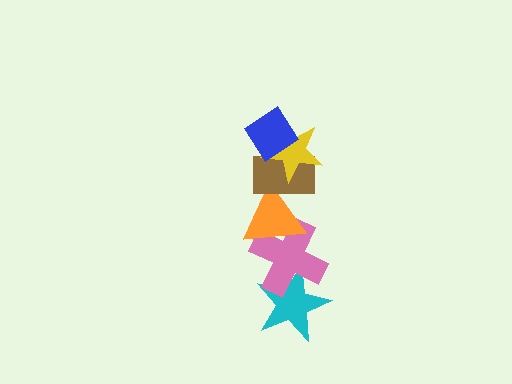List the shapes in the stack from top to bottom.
From top to bottom: the blue diamond, the yellow star, the brown rectangle, the orange triangle, the pink cross, the cyan star.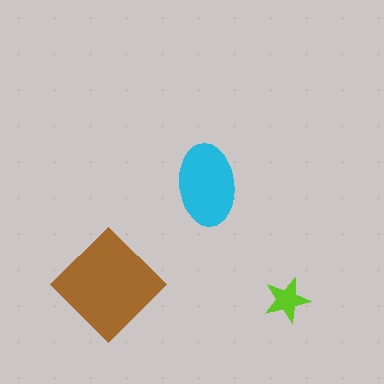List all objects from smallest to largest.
The lime star, the cyan ellipse, the brown diamond.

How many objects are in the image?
There are 3 objects in the image.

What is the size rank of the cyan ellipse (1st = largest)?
2nd.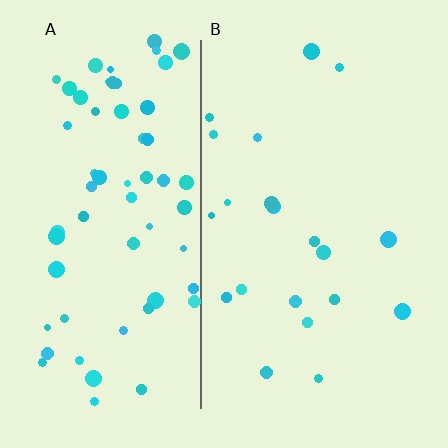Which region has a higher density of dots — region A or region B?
A (the left).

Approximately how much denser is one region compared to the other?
Approximately 3.1× — region A over region B.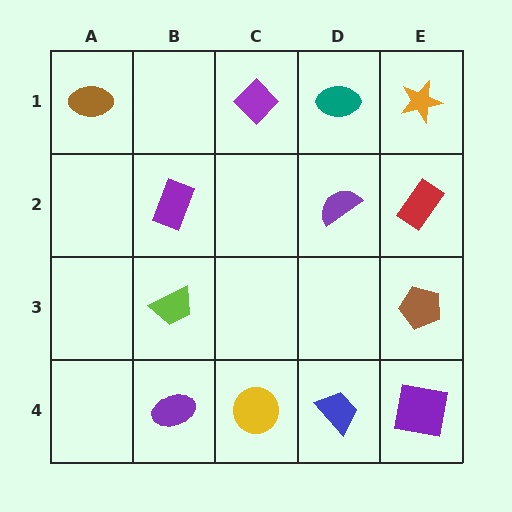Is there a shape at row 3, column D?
No, that cell is empty.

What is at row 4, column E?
A purple square.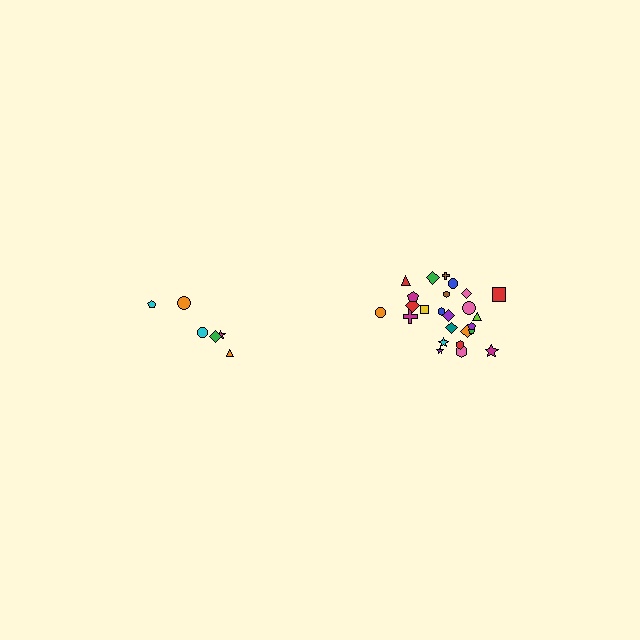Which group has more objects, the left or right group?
The right group.